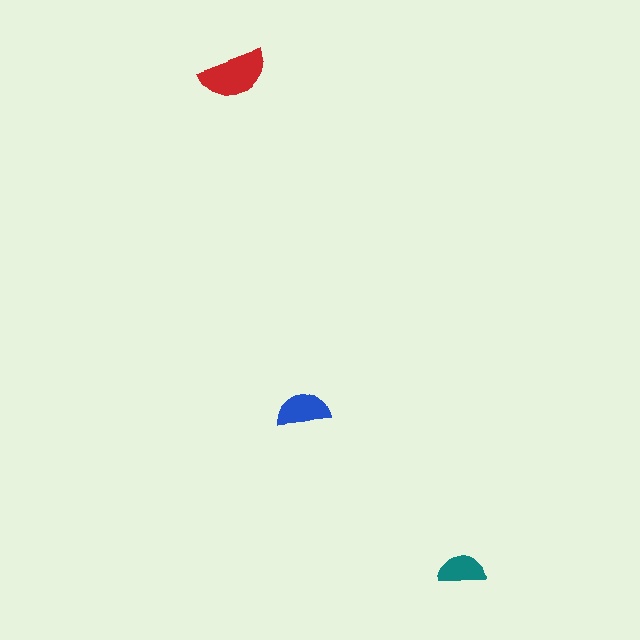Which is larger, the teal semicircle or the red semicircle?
The red one.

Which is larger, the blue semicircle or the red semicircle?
The red one.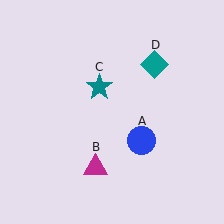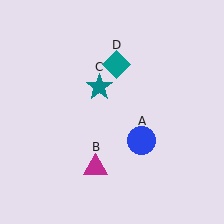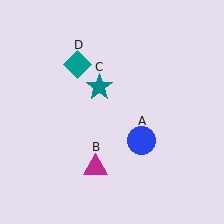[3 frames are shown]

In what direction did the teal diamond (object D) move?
The teal diamond (object D) moved left.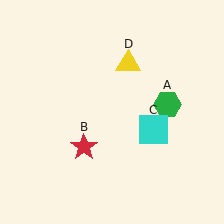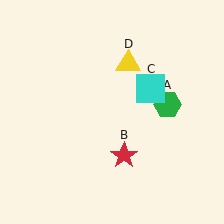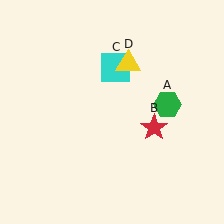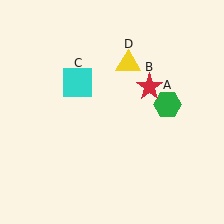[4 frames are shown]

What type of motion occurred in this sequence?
The red star (object B), cyan square (object C) rotated counterclockwise around the center of the scene.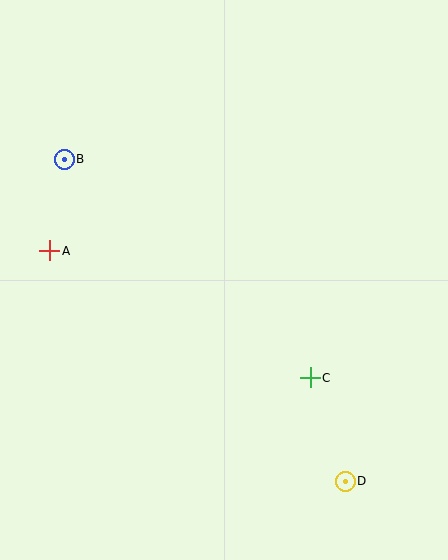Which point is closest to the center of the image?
Point C at (310, 378) is closest to the center.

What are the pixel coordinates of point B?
Point B is at (64, 159).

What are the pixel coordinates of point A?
Point A is at (50, 251).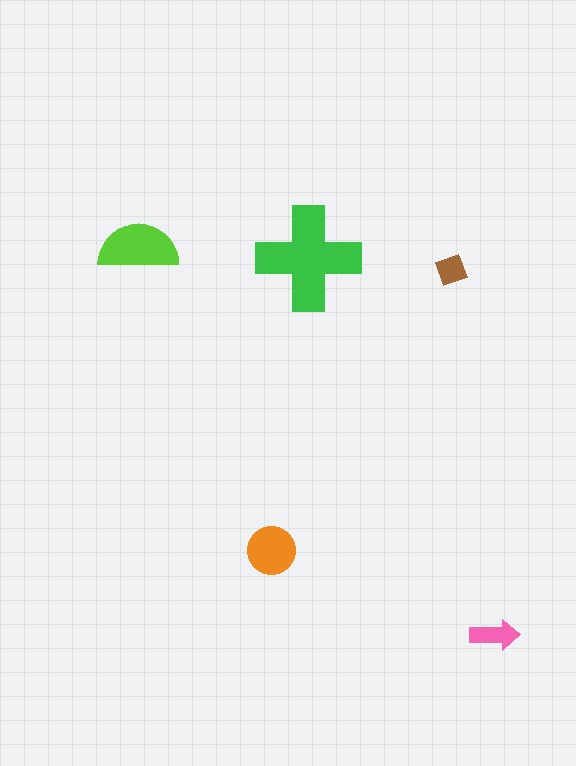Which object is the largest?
The green cross.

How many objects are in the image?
There are 5 objects in the image.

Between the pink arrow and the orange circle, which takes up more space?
The orange circle.